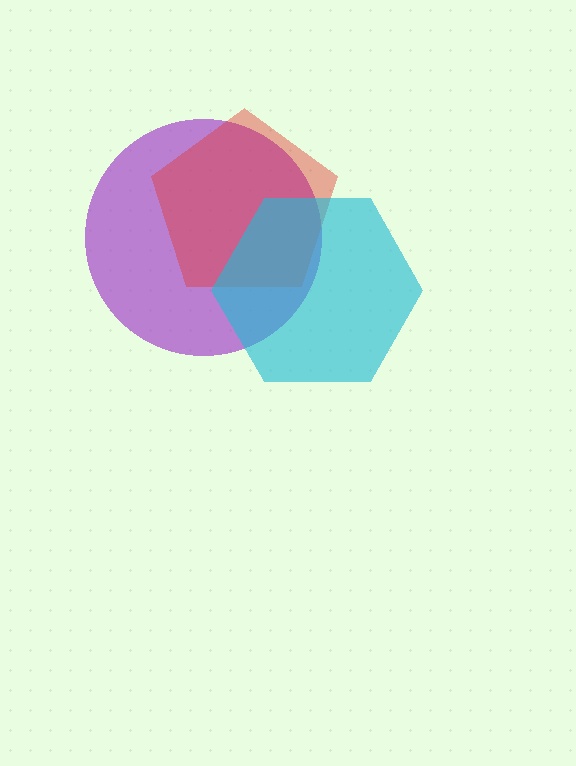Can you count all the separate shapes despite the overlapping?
Yes, there are 3 separate shapes.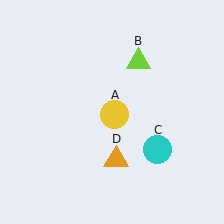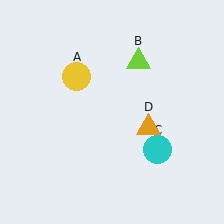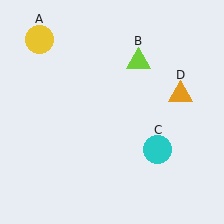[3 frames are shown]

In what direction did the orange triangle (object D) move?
The orange triangle (object D) moved up and to the right.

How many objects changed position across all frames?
2 objects changed position: yellow circle (object A), orange triangle (object D).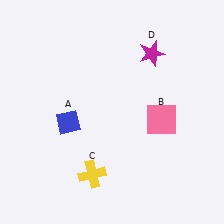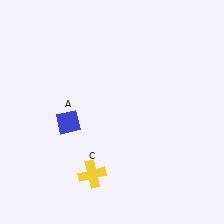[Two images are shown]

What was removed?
The pink square (B), the magenta star (D) were removed in Image 2.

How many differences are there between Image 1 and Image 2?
There are 2 differences between the two images.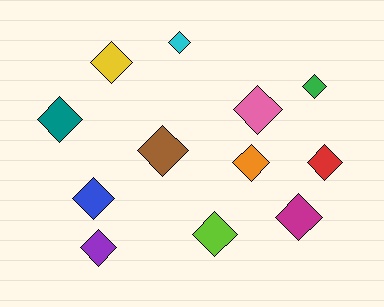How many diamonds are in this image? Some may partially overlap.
There are 12 diamonds.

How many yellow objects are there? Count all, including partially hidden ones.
There is 1 yellow object.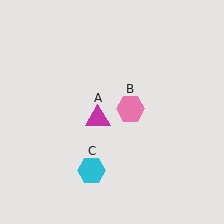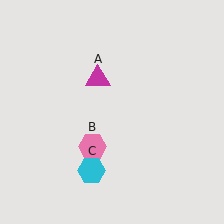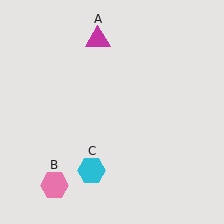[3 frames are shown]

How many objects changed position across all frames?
2 objects changed position: magenta triangle (object A), pink hexagon (object B).